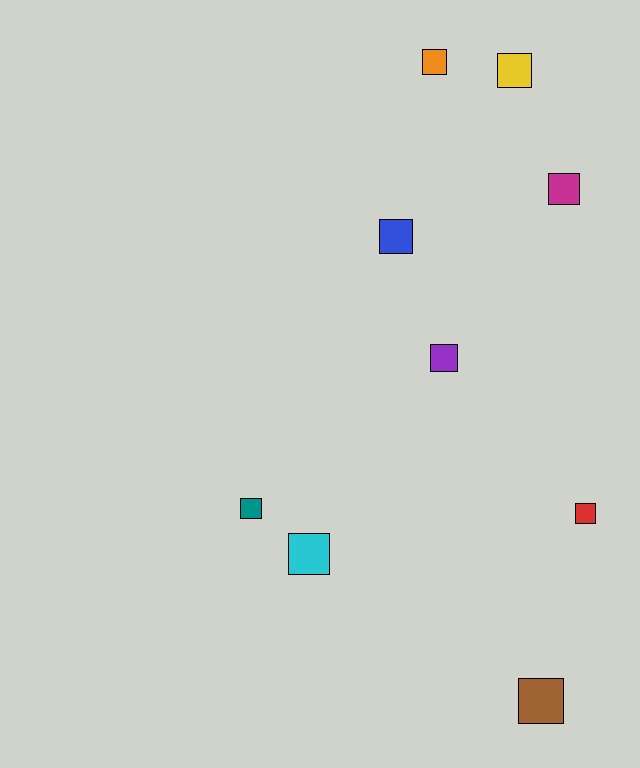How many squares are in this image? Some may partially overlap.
There are 9 squares.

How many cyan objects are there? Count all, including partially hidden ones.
There is 1 cyan object.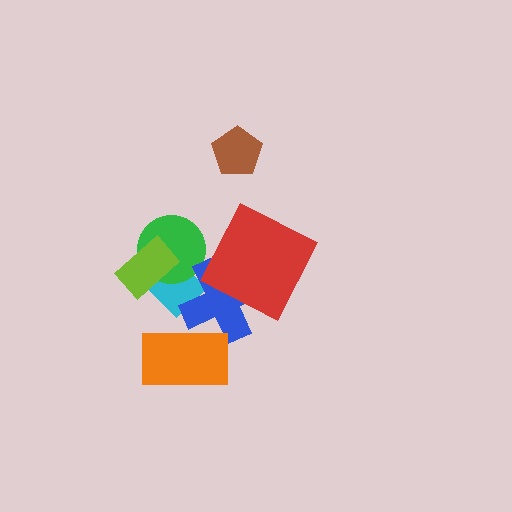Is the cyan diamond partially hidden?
Yes, it is partially covered by another shape.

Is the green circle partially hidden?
Yes, it is partially covered by another shape.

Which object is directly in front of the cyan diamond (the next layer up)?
The green circle is directly in front of the cyan diamond.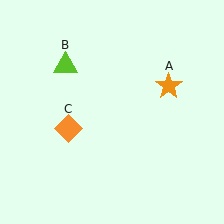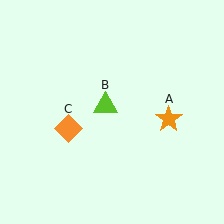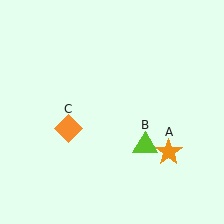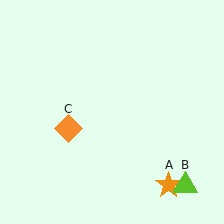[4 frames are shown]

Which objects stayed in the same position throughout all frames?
Orange diamond (object C) remained stationary.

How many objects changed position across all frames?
2 objects changed position: orange star (object A), lime triangle (object B).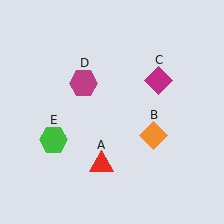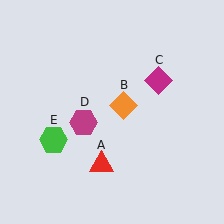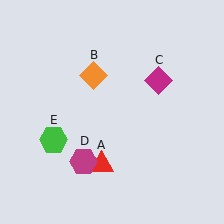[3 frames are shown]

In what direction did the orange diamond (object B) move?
The orange diamond (object B) moved up and to the left.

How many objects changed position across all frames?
2 objects changed position: orange diamond (object B), magenta hexagon (object D).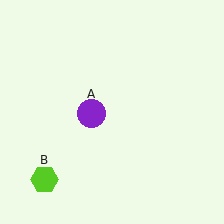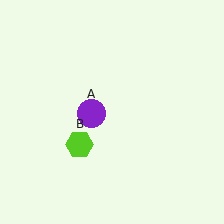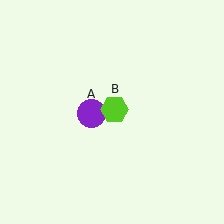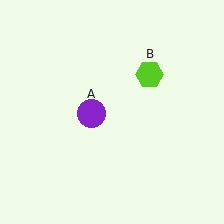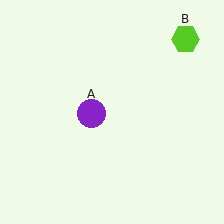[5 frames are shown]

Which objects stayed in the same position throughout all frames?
Purple circle (object A) remained stationary.